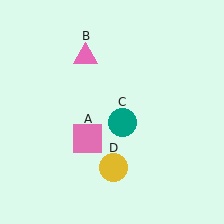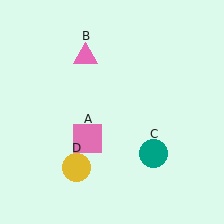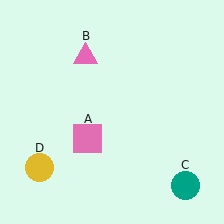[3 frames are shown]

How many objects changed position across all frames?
2 objects changed position: teal circle (object C), yellow circle (object D).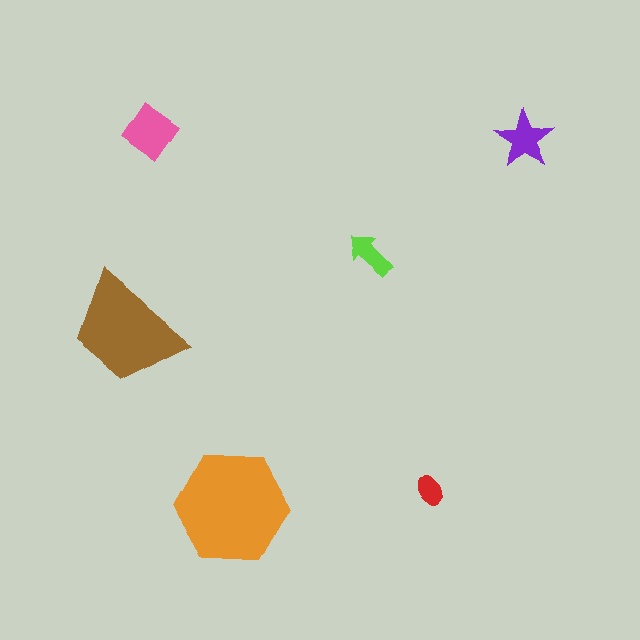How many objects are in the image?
There are 6 objects in the image.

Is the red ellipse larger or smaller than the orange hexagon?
Smaller.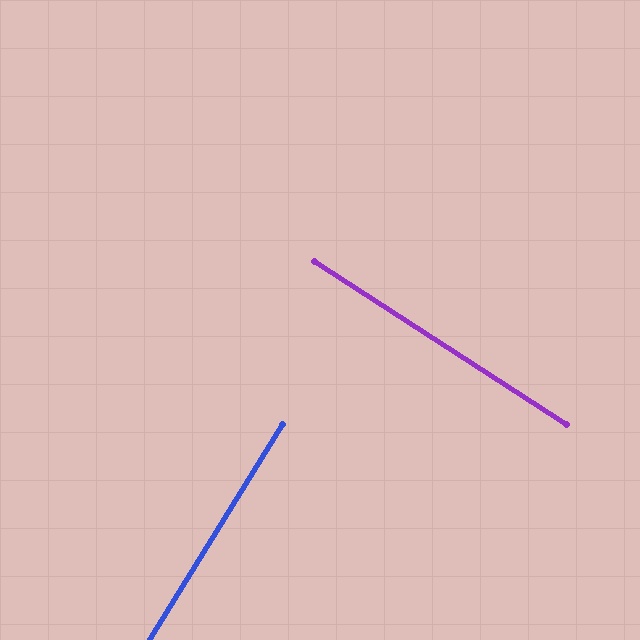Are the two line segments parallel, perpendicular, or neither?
Perpendicular — they meet at approximately 89°.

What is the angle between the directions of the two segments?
Approximately 89 degrees.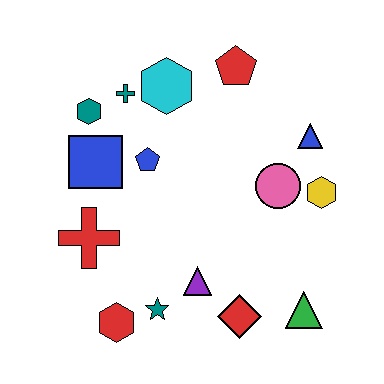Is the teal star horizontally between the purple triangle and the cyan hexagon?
No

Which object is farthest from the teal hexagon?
The green triangle is farthest from the teal hexagon.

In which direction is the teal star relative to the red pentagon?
The teal star is below the red pentagon.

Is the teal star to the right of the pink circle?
No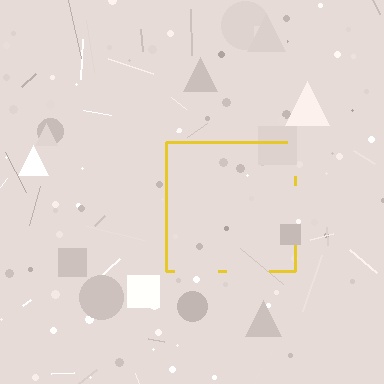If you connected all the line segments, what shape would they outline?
They would outline a square.